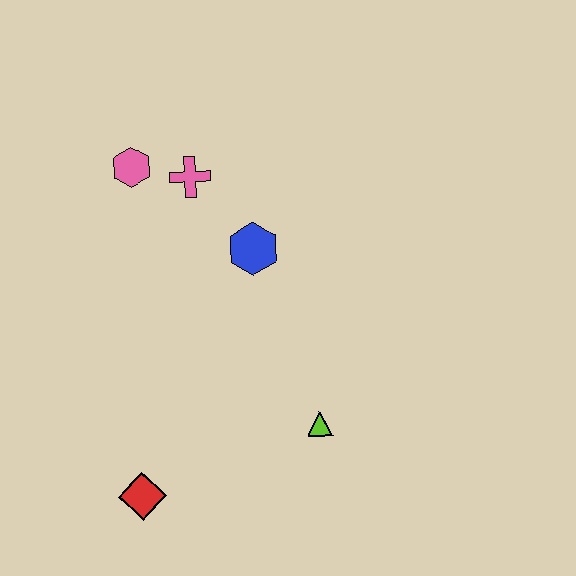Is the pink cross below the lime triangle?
No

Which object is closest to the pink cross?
The pink hexagon is closest to the pink cross.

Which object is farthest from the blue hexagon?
The red diamond is farthest from the blue hexagon.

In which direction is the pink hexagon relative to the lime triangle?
The pink hexagon is above the lime triangle.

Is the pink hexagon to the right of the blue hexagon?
No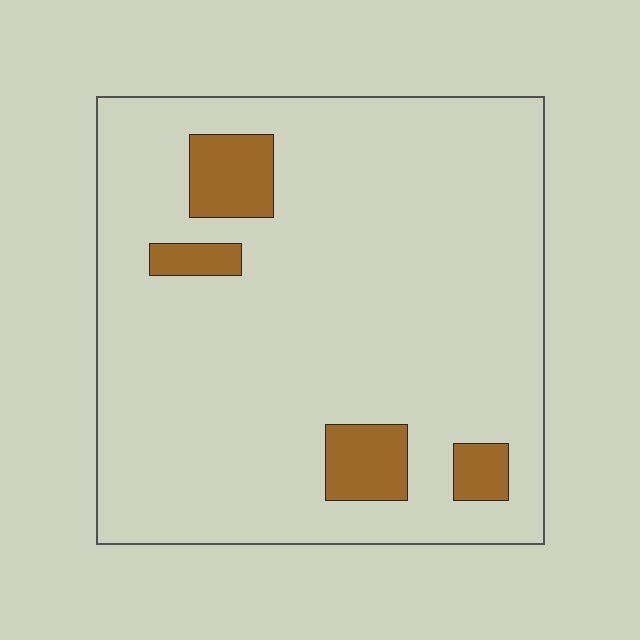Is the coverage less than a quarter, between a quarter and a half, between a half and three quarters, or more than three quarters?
Less than a quarter.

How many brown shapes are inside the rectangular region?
4.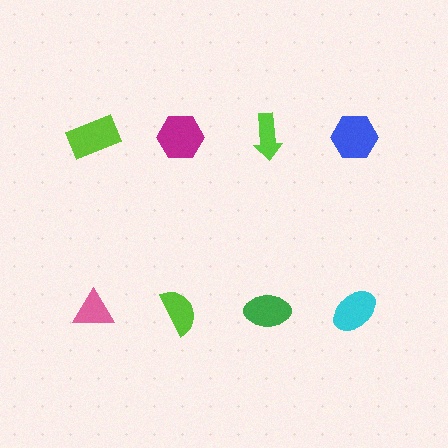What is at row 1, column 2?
A magenta hexagon.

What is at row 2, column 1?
A pink triangle.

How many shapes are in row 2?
4 shapes.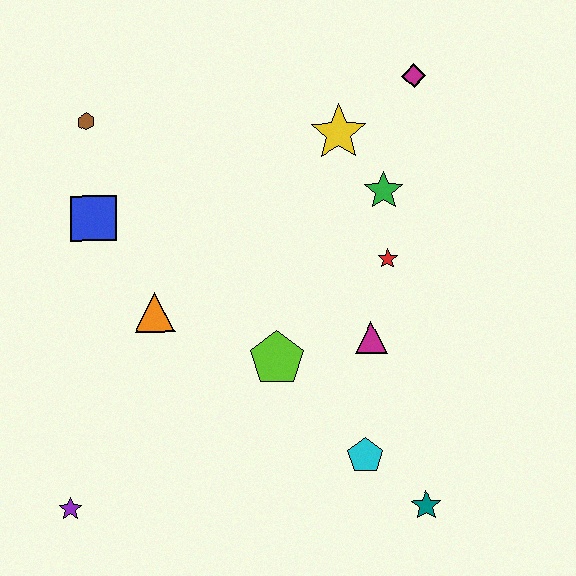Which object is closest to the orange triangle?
The blue square is closest to the orange triangle.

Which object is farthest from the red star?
The purple star is farthest from the red star.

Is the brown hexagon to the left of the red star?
Yes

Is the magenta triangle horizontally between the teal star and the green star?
No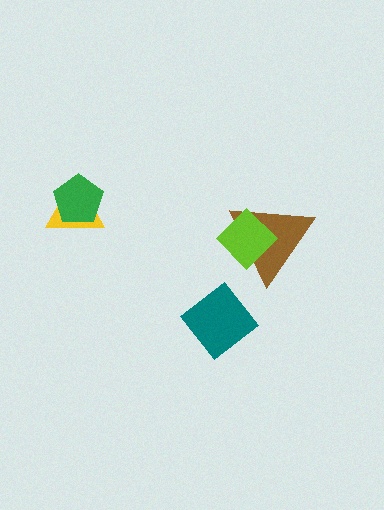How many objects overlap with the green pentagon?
1 object overlaps with the green pentagon.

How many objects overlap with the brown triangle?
1 object overlaps with the brown triangle.